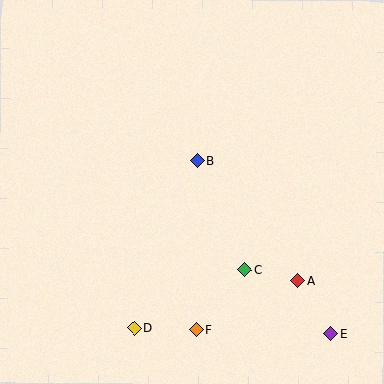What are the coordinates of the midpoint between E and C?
The midpoint between E and C is at (288, 302).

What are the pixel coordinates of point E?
Point E is at (330, 334).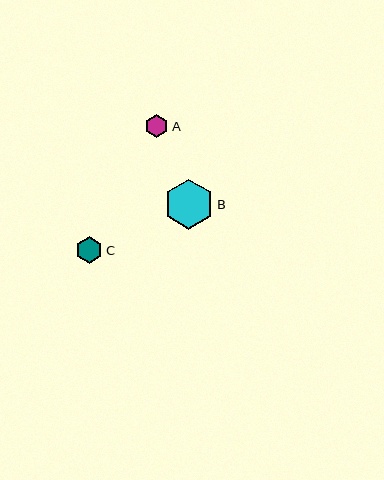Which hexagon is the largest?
Hexagon B is the largest with a size of approximately 50 pixels.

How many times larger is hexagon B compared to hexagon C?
Hexagon B is approximately 1.8 times the size of hexagon C.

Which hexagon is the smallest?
Hexagon A is the smallest with a size of approximately 23 pixels.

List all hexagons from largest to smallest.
From largest to smallest: B, C, A.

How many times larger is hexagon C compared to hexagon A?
Hexagon C is approximately 1.2 times the size of hexagon A.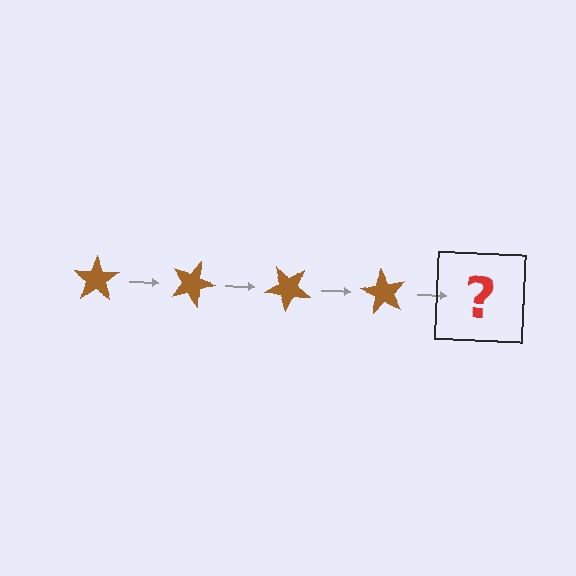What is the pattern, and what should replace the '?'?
The pattern is that the star rotates 20 degrees each step. The '?' should be a brown star rotated 80 degrees.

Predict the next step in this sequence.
The next step is a brown star rotated 80 degrees.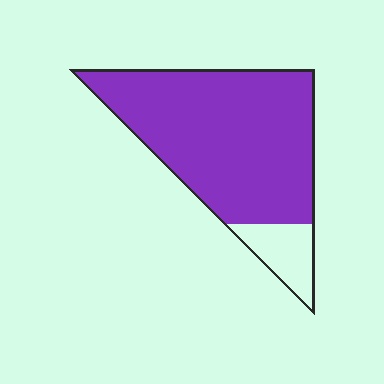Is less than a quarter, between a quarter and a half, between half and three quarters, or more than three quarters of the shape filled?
More than three quarters.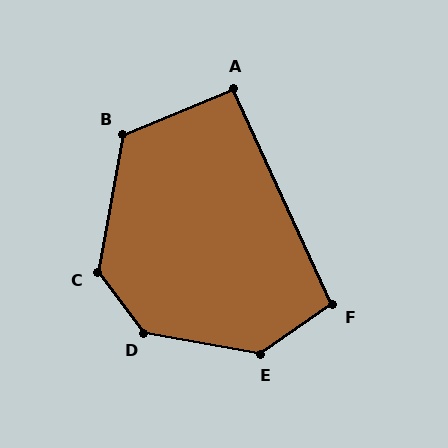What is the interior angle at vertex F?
Approximately 100 degrees (obtuse).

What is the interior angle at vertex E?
Approximately 135 degrees (obtuse).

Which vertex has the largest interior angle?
D, at approximately 138 degrees.